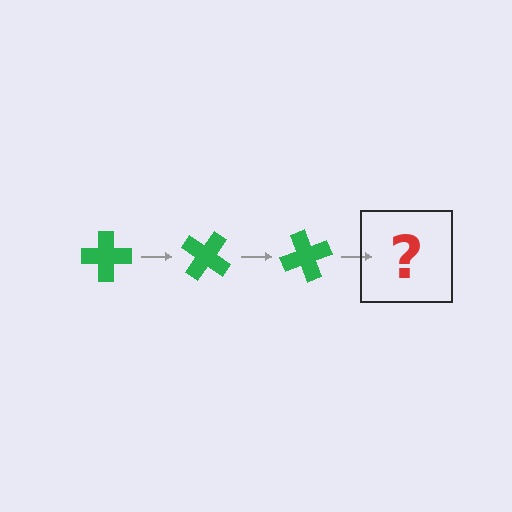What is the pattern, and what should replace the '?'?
The pattern is that the cross rotates 35 degrees each step. The '?' should be a green cross rotated 105 degrees.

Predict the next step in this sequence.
The next step is a green cross rotated 105 degrees.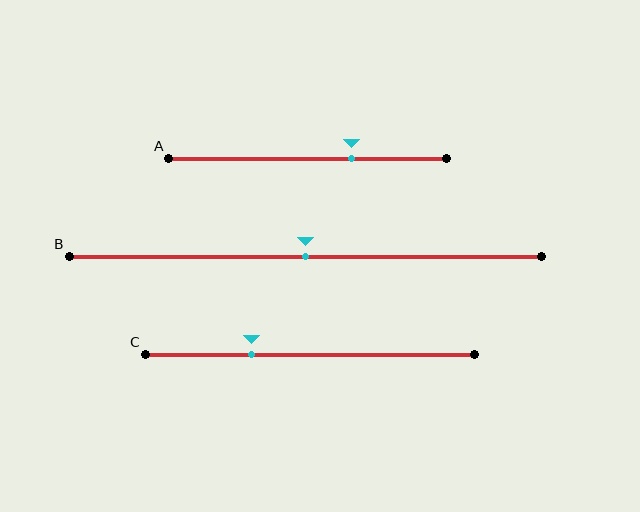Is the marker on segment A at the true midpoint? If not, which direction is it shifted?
No, the marker on segment A is shifted to the right by about 16% of the segment length.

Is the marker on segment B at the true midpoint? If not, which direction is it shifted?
Yes, the marker on segment B is at the true midpoint.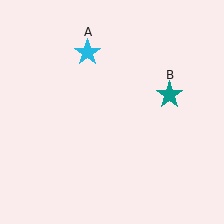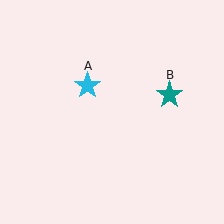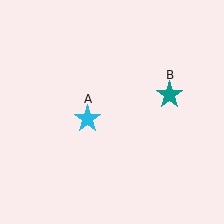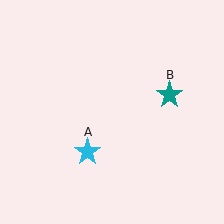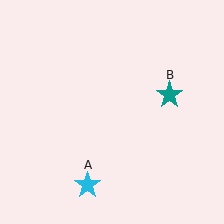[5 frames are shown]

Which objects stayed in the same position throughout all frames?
Teal star (object B) remained stationary.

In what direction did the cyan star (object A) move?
The cyan star (object A) moved down.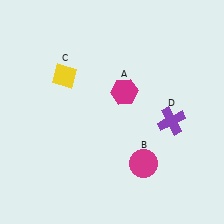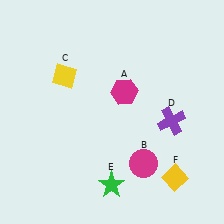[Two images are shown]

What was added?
A green star (E), a yellow diamond (F) were added in Image 2.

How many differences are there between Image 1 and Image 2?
There are 2 differences between the two images.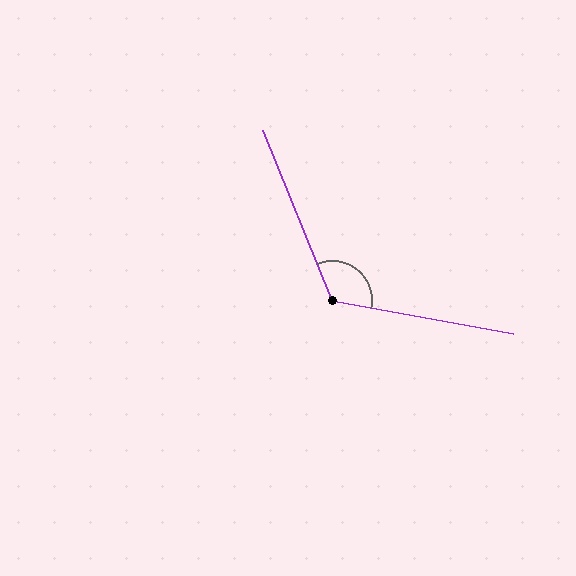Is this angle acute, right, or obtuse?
It is obtuse.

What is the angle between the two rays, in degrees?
Approximately 122 degrees.